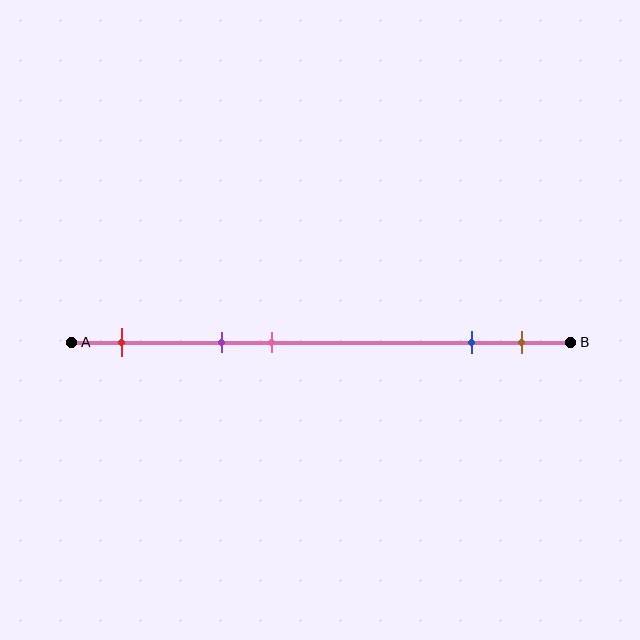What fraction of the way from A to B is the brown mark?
The brown mark is approximately 90% (0.9) of the way from A to B.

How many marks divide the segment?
There are 5 marks dividing the segment.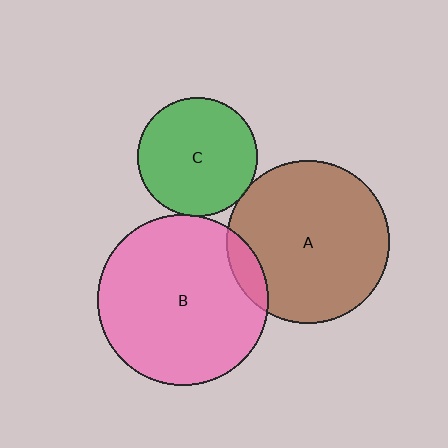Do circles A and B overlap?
Yes.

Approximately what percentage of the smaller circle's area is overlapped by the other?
Approximately 10%.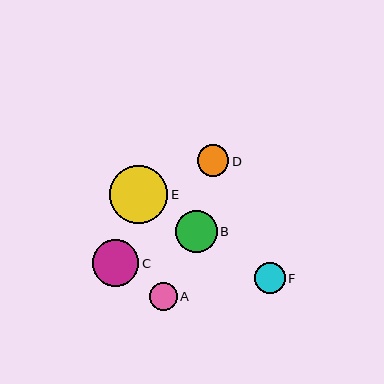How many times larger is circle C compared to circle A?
Circle C is approximately 1.7 times the size of circle A.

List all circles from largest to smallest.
From largest to smallest: E, C, B, D, F, A.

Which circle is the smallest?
Circle A is the smallest with a size of approximately 28 pixels.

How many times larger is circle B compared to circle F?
Circle B is approximately 1.4 times the size of circle F.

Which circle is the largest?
Circle E is the largest with a size of approximately 58 pixels.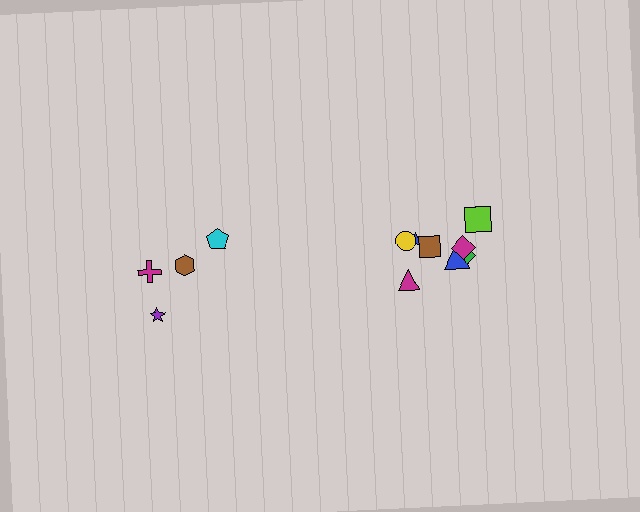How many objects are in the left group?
There are 4 objects.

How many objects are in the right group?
There are 8 objects.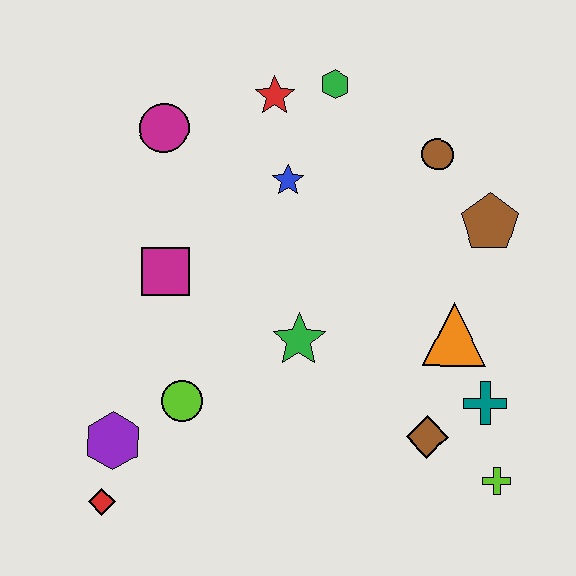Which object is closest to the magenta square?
The lime circle is closest to the magenta square.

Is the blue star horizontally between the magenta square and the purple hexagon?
No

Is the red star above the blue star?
Yes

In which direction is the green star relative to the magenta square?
The green star is to the right of the magenta square.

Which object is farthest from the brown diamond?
The magenta circle is farthest from the brown diamond.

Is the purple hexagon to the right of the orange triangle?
No